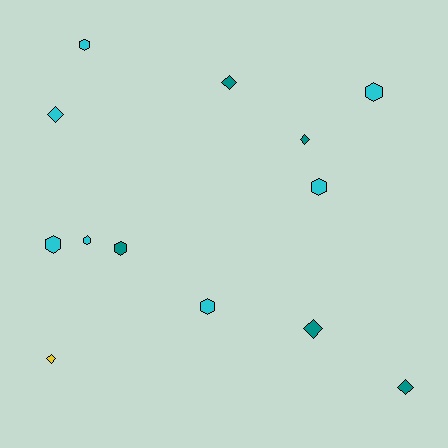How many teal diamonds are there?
There are 4 teal diamonds.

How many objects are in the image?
There are 13 objects.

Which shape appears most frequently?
Hexagon, with 7 objects.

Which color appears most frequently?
Cyan, with 7 objects.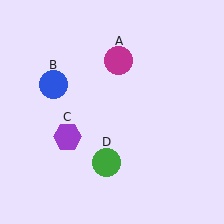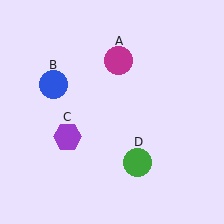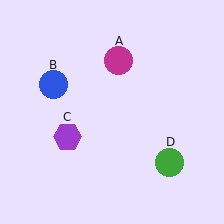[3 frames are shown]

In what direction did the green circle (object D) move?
The green circle (object D) moved right.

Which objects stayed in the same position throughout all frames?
Magenta circle (object A) and blue circle (object B) and purple hexagon (object C) remained stationary.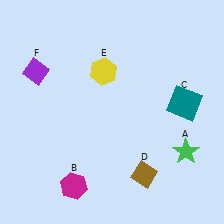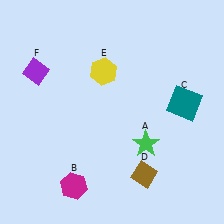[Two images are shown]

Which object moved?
The green star (A) moved left.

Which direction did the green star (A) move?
The green star (A) moved left.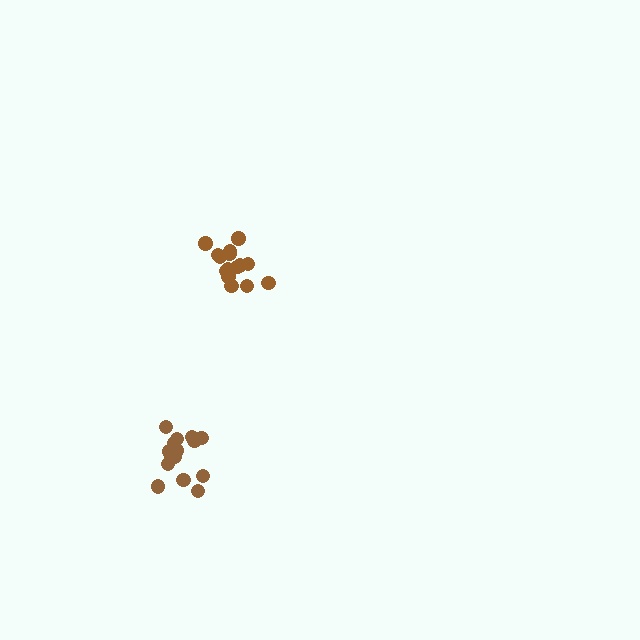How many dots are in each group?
Group 1: 15 dots, Group 2: 15 dots (30 total).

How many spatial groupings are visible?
There are 2 spatial groupings.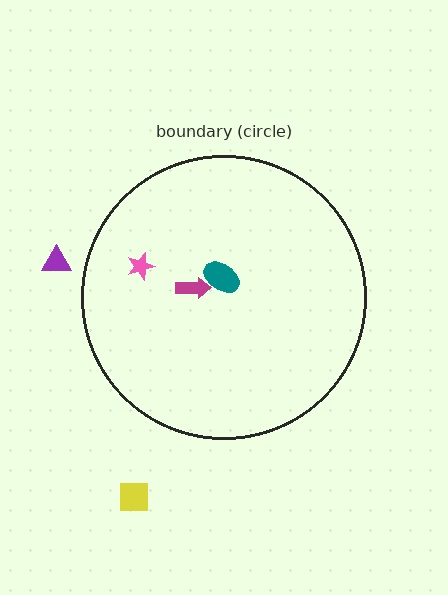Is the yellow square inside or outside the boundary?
Outside.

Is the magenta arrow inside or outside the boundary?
Inside.